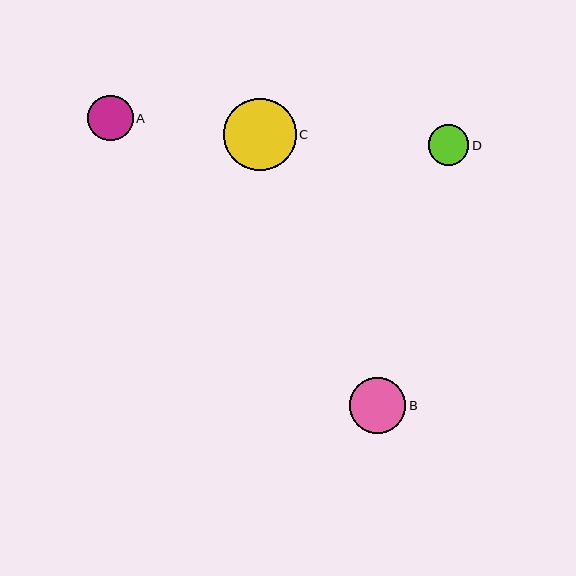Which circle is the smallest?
Circle D is the smallest with a size of approximately 41 pixels.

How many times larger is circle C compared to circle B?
Circle C is approximately 1.3 times the size of circle B.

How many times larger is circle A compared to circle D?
Circle A is approximately 1.1 times the size of circle D.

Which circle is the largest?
Circle C is the largest with a size of approximately 72 pixels.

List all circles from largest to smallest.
From largest to smallest: C, B, A, D.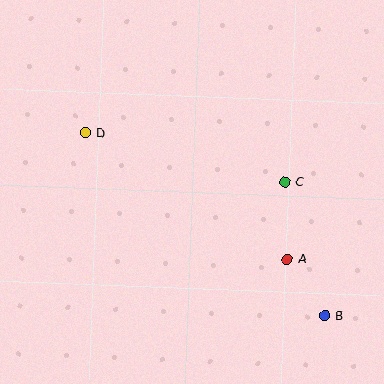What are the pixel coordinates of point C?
Point C is at (285, 182).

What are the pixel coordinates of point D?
Point D is at (86, 133).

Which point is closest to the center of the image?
Point C at (285, 182) is closest to the center.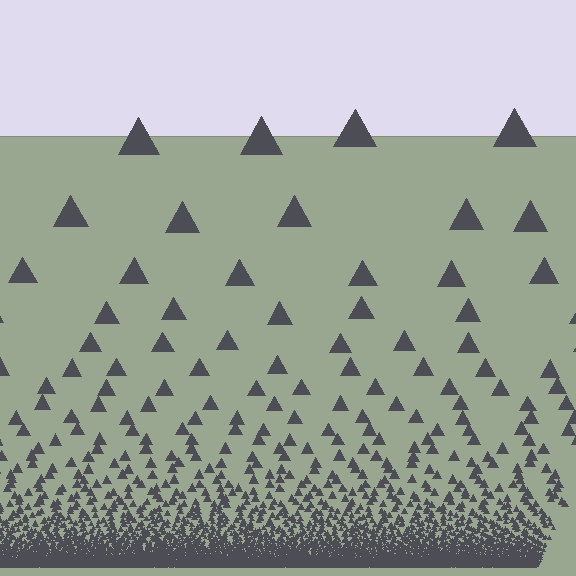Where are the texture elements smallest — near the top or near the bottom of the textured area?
Near the bottom.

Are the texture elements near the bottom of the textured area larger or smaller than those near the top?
Smaller. The gradient is inverted — elements near the bottom are smaller and denser.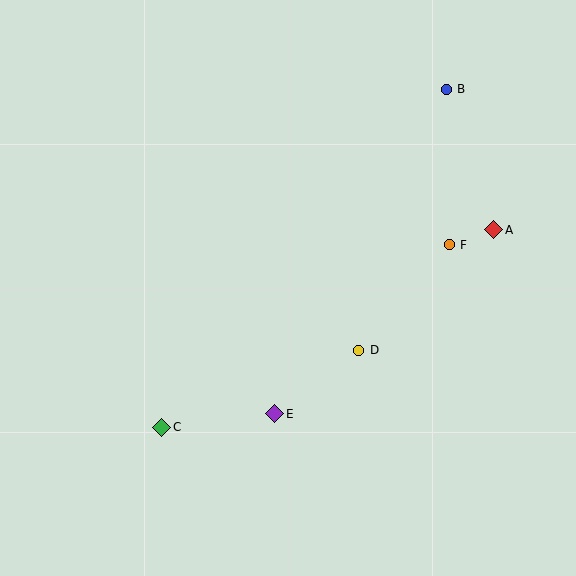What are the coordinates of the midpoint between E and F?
The midpoint between E and F is at (362, 329).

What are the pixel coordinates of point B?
Point B is at (446, 89).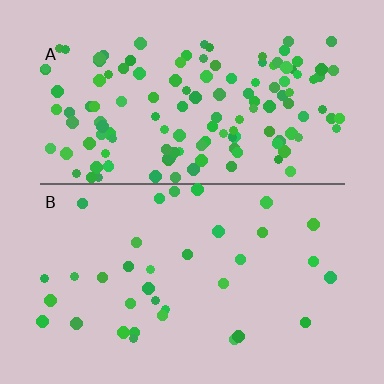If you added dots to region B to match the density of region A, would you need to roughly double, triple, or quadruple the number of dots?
Approximately quadruple.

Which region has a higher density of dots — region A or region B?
A (the top).